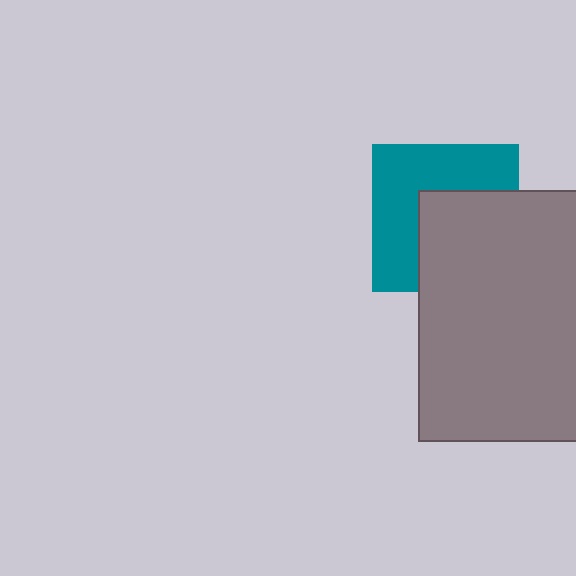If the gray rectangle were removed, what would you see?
You would see the complete teal square.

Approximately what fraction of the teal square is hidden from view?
Roughly 47% of the teal square is hidden behind the gray rectangle.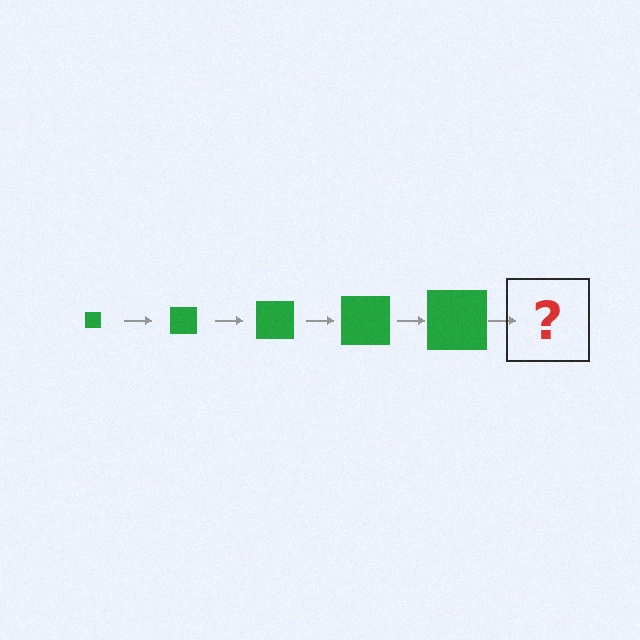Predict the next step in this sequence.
The next step is a green square, larger than the previous one.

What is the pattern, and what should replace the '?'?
The pattern is that the square gets progressively larger each step. The '?' should be a green square, larger than the previous one.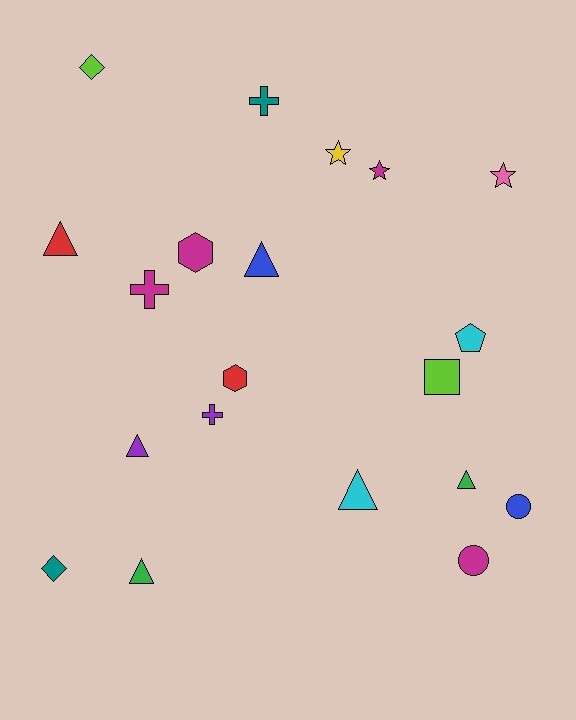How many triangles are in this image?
There are 6 triangles.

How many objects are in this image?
There are 20 objects.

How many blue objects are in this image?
There are 2 blue objects.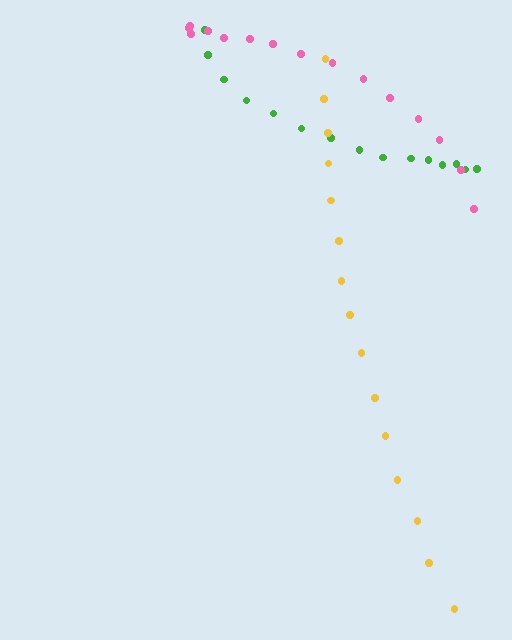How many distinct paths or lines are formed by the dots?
There are 3 distinct paths.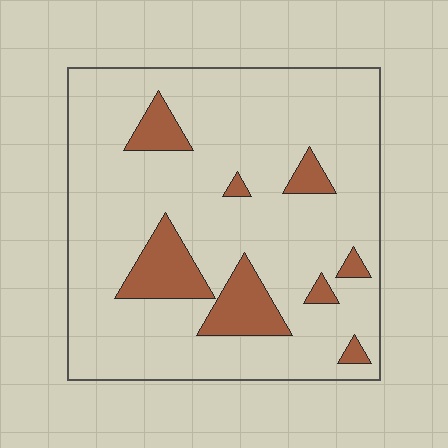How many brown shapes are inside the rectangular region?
8.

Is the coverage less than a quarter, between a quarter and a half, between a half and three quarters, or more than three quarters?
Less than a quarter.